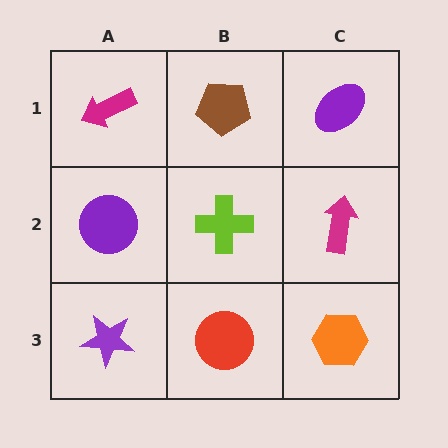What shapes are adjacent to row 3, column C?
A magenta arrow (row 2, column C), a red circle (row 3, column B).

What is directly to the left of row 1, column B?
A magenta arrow.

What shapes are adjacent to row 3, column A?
A purple circle (row 2, column A), a red circle (row 3, column B).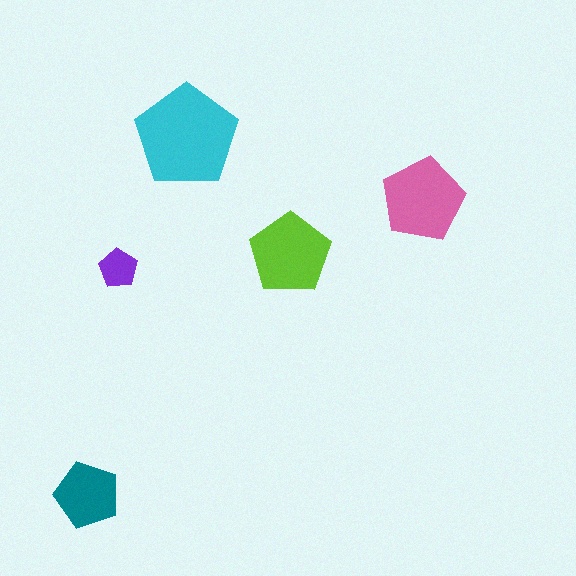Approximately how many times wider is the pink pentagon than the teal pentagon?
About 1.5 times wider.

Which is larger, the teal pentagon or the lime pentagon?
The lime one.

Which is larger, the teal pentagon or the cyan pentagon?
The cyan one.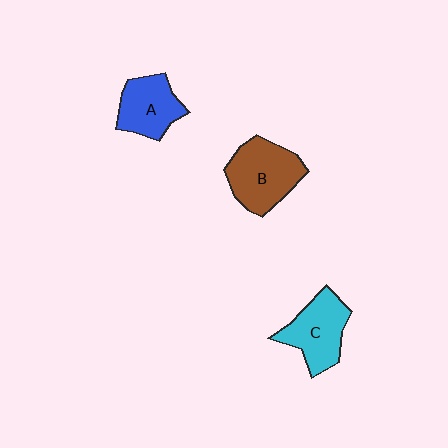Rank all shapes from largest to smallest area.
From largest to smallest: B (brown), C (cyan), A (blue).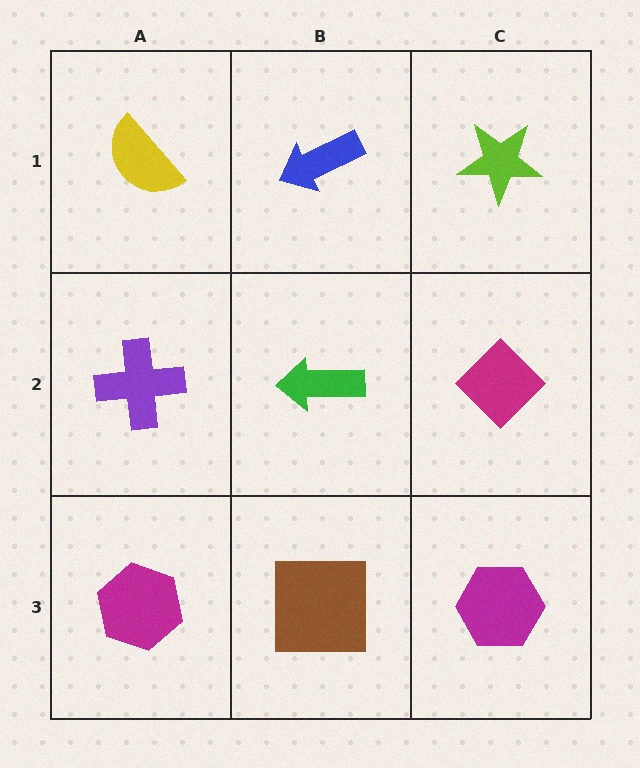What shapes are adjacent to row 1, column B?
A green arrow (row 2, column B), a yellow semicircle (row 1, column A), a lime star (row 1, column C).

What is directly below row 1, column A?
A purple cross.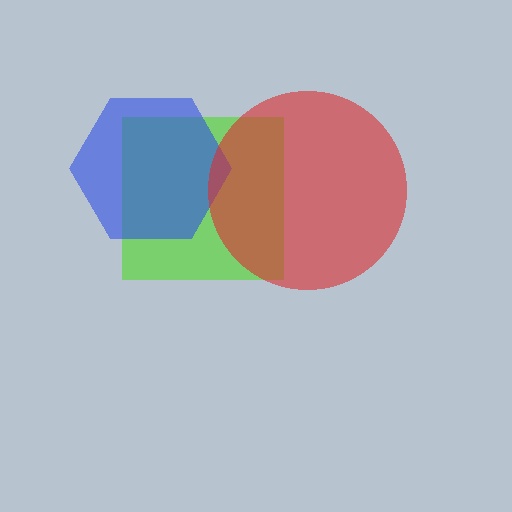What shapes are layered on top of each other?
The layered shapes are: a lime square, a blue hexagon, a red circle.